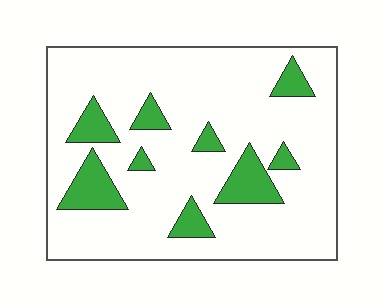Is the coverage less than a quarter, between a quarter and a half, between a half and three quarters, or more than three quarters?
Less than a quarter.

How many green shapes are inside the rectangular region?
9.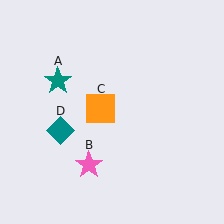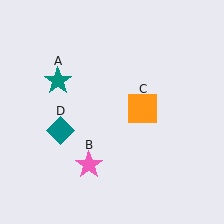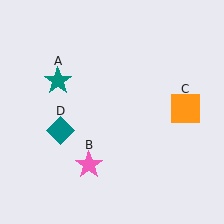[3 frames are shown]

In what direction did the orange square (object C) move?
The orange square (object C) moved right.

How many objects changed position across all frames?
1 object changed position: orange square (object C).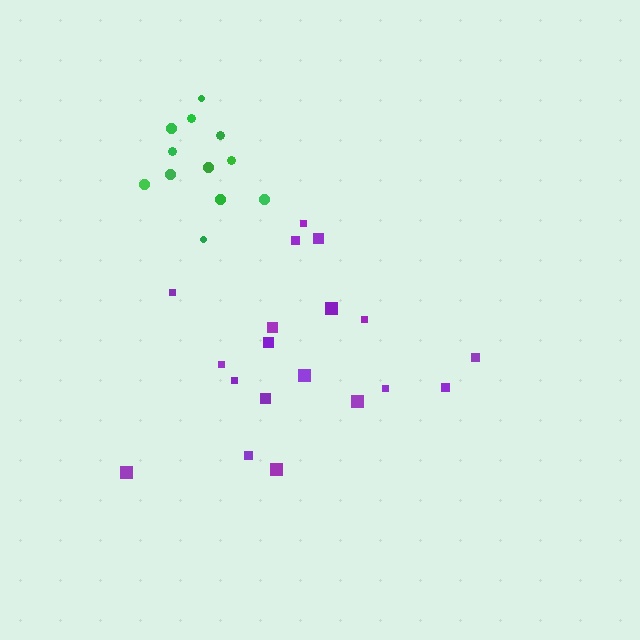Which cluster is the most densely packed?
Green.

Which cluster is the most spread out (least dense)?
Purple.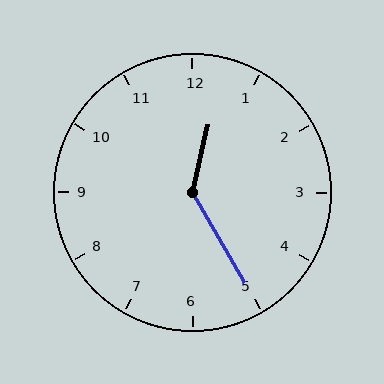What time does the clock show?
12:25.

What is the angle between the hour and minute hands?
Approximately 138 degrees.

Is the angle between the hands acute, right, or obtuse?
It is obtuse.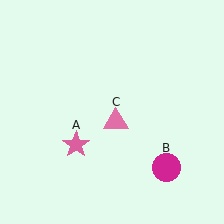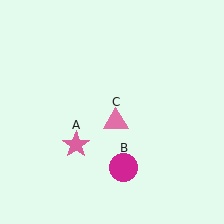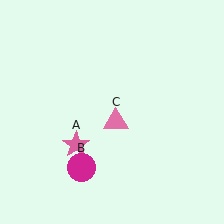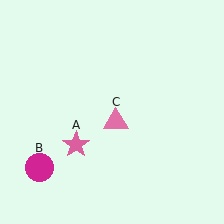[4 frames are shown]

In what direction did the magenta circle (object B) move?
The magenta circle (object B) moved left.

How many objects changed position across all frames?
1 object changed position: magenta circle (object B).